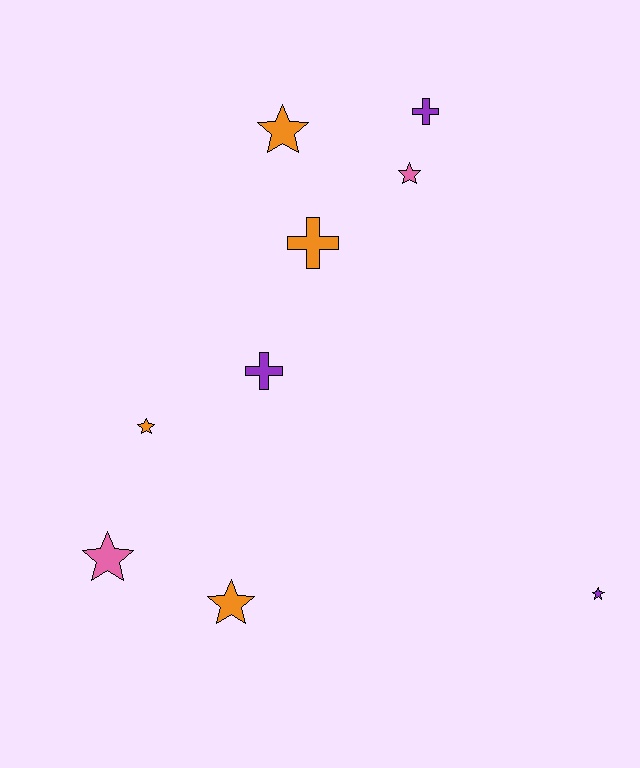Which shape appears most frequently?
Star, with 6 objects.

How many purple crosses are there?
There are 2 purple crosses.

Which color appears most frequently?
Orange, with 4 objects.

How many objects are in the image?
There are 9 objects.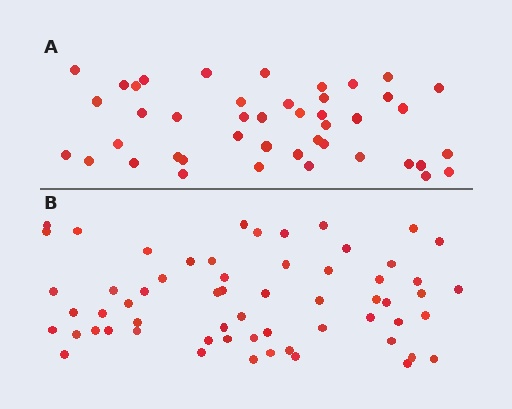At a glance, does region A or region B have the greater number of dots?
Region B (the bottom region) has more dots.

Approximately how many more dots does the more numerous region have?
Region B has approximately 15 more dots than region A.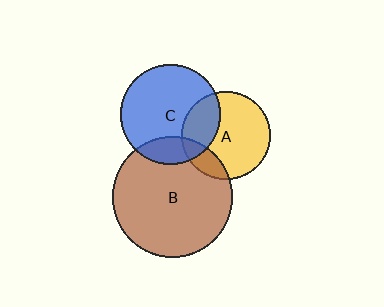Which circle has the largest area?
Circle B (brown).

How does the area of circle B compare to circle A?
Approximately 1.8 times.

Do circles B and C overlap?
Yes.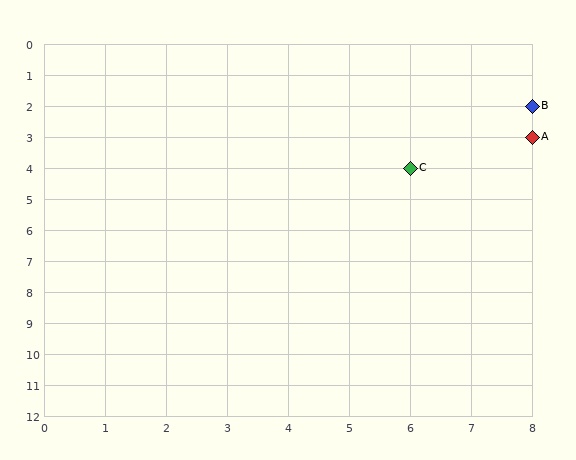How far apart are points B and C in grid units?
Points B and C are 2 columns and 2 rows apart (about 2.8 grid units diagonally).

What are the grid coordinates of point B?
Point B is at grid coordinates (8, 2).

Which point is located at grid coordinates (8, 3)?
Point A is at (8, 3).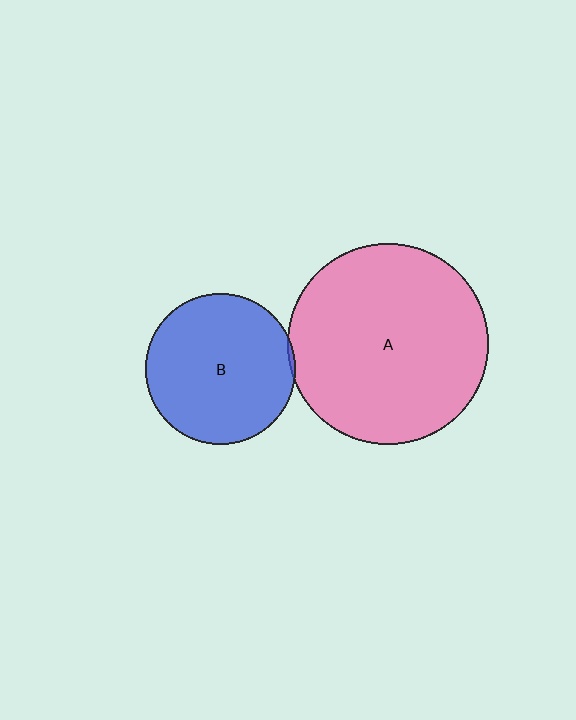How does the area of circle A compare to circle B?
Approximately 1.8 times.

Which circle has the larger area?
Circle A (pink).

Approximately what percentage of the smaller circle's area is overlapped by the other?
Approximately 5%.